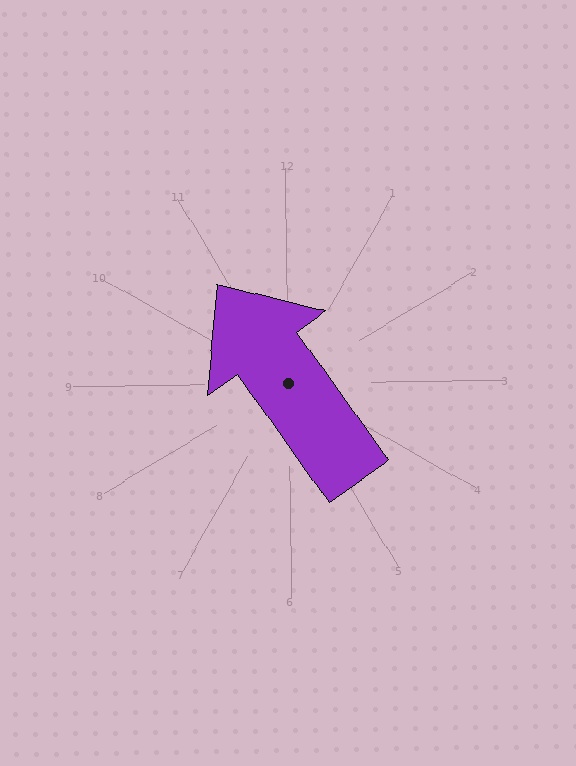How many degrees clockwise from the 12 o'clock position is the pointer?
Approximately 325 degrees.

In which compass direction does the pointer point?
Northwest.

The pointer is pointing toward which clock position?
Roughly 11 o'clock.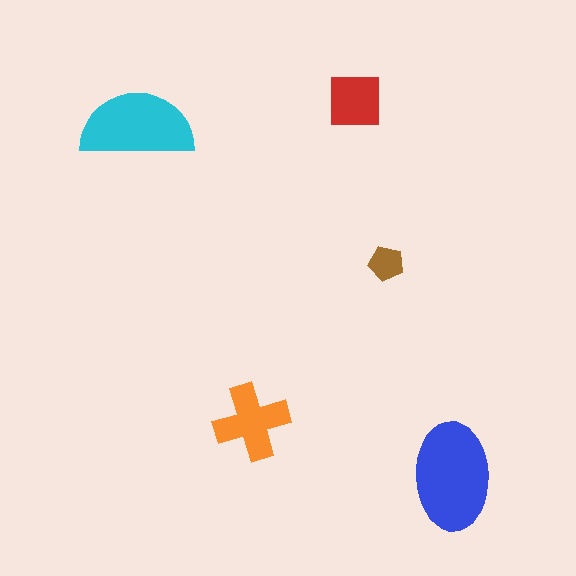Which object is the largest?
The blue ellipse.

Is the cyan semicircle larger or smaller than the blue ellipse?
Smaller.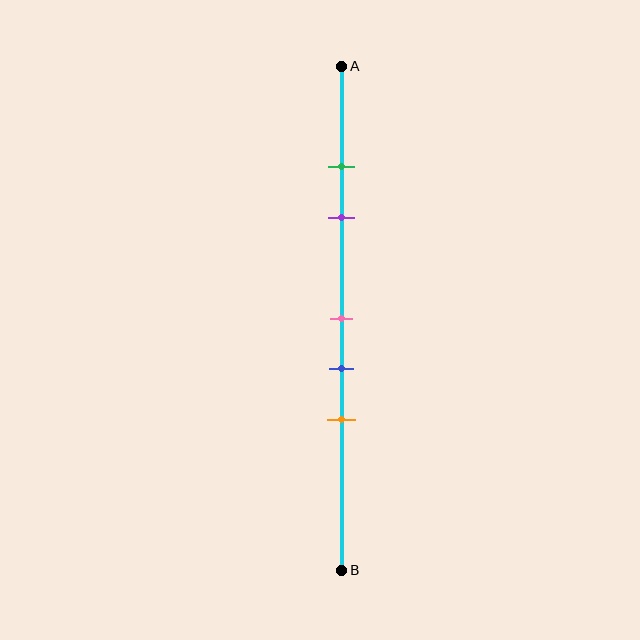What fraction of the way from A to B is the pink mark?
The pink mark is approximately 50% (0.5) of the way from A to B.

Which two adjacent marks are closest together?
The green and purple marks are the closest adjacent pair.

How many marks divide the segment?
There are 5 marks dividing the segment.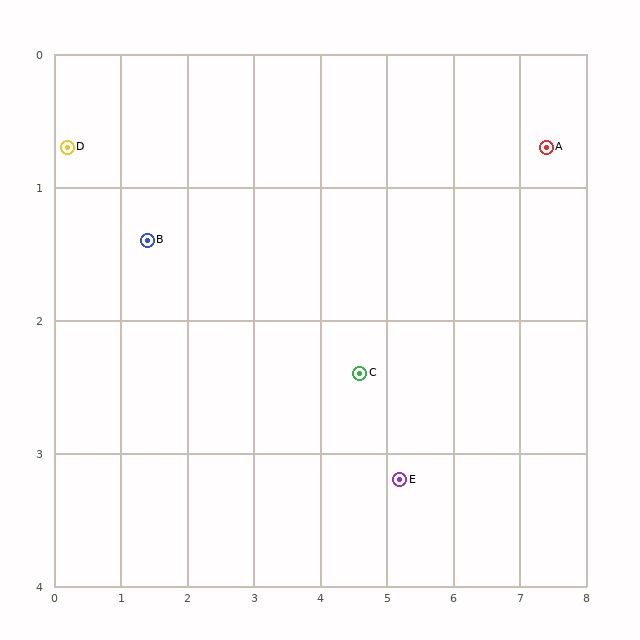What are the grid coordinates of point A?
Point A is at approximately (7.4, 0.7).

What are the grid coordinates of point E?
Point E is at approximately (5.2, 3.2).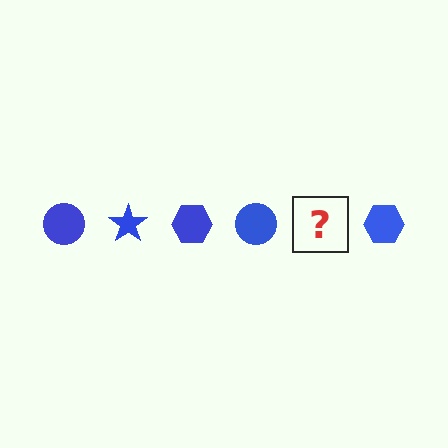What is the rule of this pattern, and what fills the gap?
The rule is that the pattern cycles through circle, star, hexagon shapes in blue. The gap should be filled with a blue star.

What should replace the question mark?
The question mark should be replaced with a blue star.